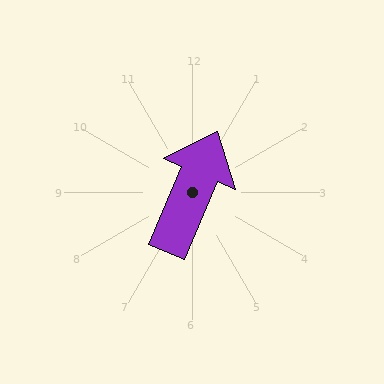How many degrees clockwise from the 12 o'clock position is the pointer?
Approximately 23 degrees.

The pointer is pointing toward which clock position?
Roughly 1 o'clock.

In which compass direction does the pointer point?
Northeast.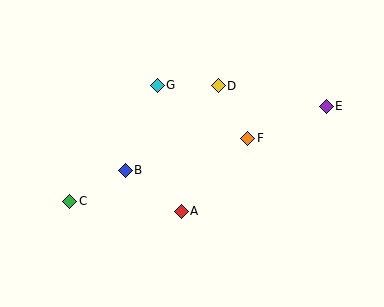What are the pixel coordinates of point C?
Point C is at (70, 201).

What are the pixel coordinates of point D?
Point D is at (218, 86).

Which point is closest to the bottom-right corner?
Point E is closest to the bottom-right corner.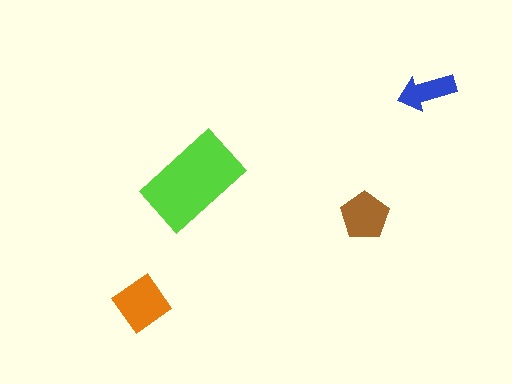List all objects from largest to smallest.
The lime rectangle, the orange diamond, the brown pentagon, the blue arrow.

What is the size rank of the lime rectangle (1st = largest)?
1st.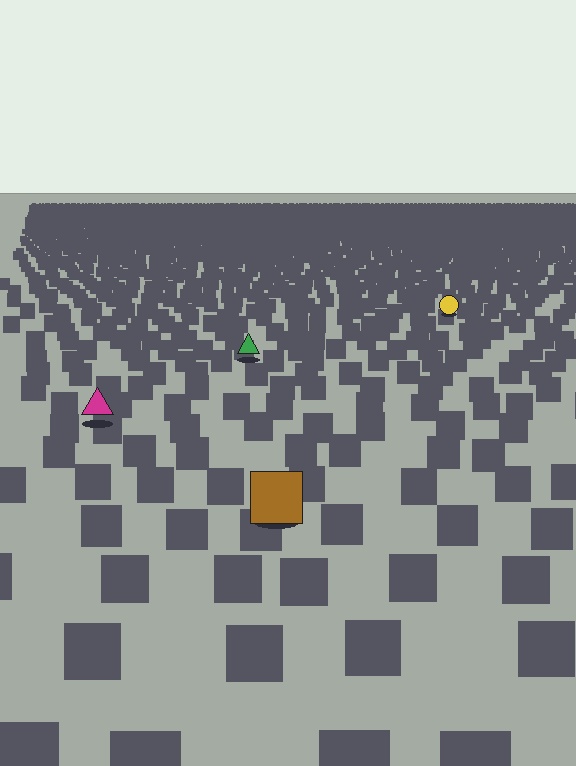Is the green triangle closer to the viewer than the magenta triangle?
No. The magenta triangle is closer — you can tell from the texture gradient: the ground texture is coarser near it.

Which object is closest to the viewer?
The brown square is closest. The texture marks near it are larger and more spread out.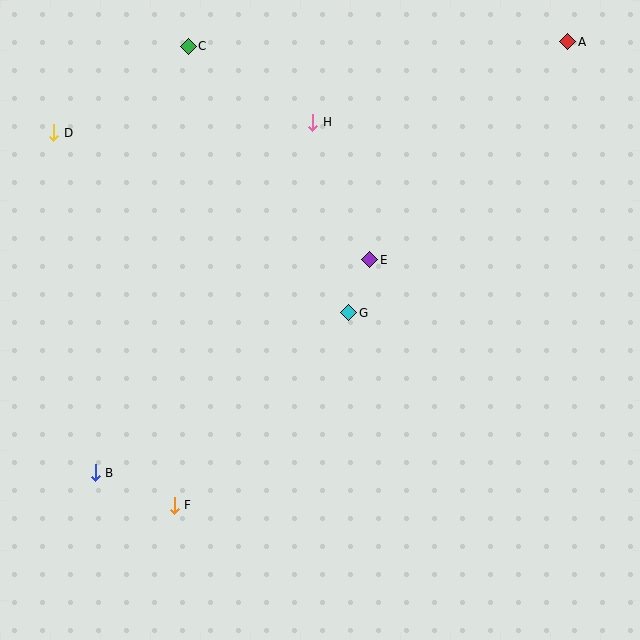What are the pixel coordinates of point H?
Point H is at (313, 122).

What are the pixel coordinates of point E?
Point E is at (370, 260).